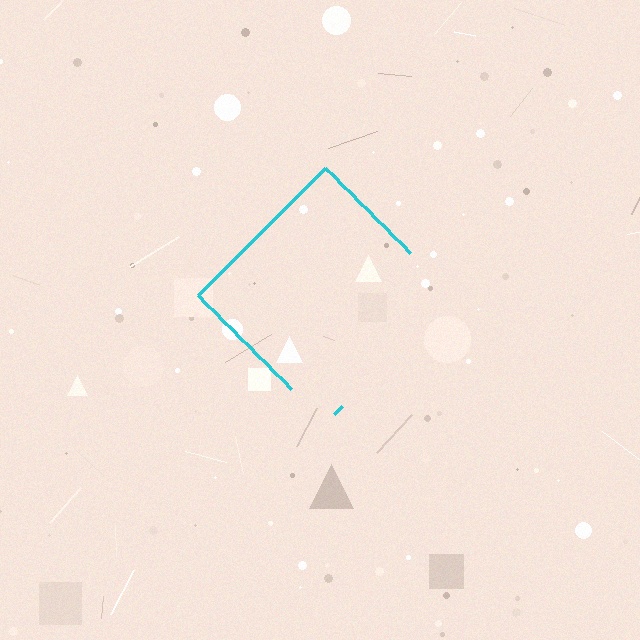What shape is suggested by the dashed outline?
The dashed outline suggests a diamond.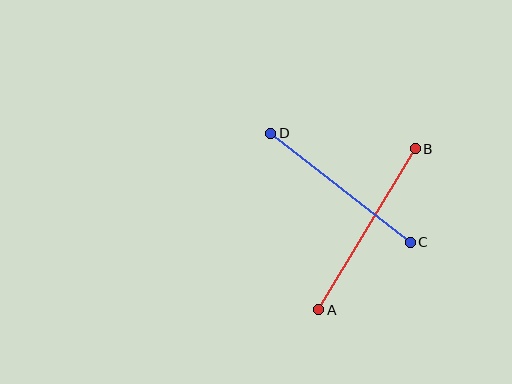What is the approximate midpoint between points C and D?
The midpoint is at approximately (340, 188) pixels.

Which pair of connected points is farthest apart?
Points A and B are farthest apart.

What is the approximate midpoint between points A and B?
The midpoint is at approximately (367, 229) pixels.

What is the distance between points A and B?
The distance is approximately 187 pixels.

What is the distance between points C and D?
The distance is approximately 177 pixels.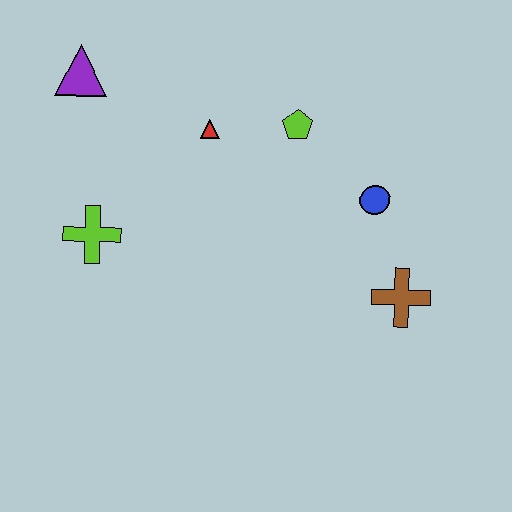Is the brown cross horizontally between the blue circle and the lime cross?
No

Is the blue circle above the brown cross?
Yes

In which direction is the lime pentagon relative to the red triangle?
The lime pentagon is to the right of the red triangle.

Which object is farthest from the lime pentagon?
The lime cross is farthest from the lime pentagon.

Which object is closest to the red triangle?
The lime pentagon is closest to the red triangle.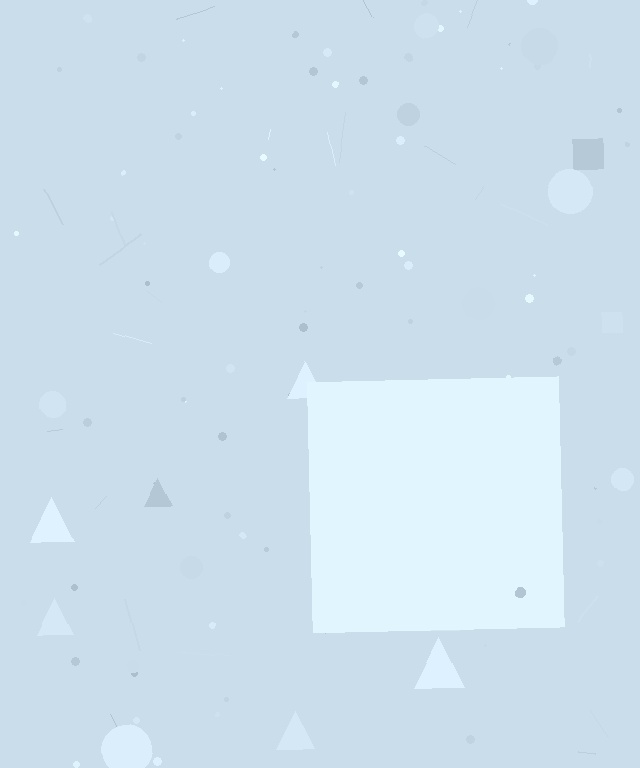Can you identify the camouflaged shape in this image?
The camouflaged shape is a square.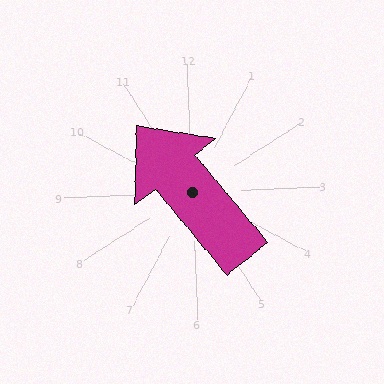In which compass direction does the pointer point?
Northwest.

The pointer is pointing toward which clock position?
Roughly 11 o'clock.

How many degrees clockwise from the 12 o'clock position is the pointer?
Approximately 323 degrees.